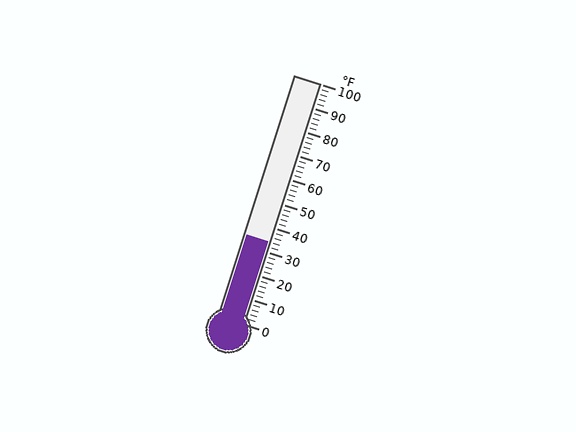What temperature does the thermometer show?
The thermometer shows approximately 34°F.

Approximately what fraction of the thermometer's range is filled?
The thermometer is filled to approximately 35% of its range.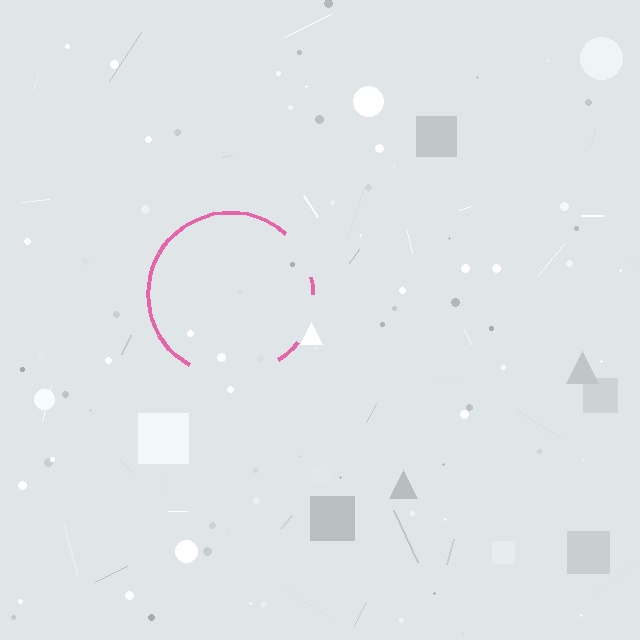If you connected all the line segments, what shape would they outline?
They would outline a circle.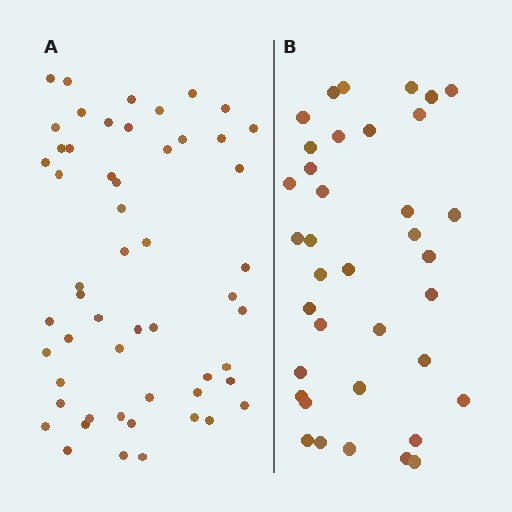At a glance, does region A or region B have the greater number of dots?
Region A (the left region) has more dots.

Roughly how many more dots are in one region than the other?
Region A has approximately 15 more dots than region B.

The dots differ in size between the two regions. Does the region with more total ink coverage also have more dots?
No. Region B has more total ink coverage because its dots are larger, but region A actually contains more individual dots. Total area can be misleading — the number of items is what matters here.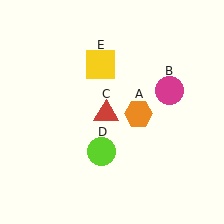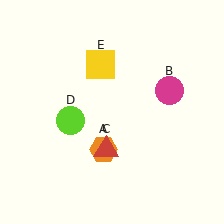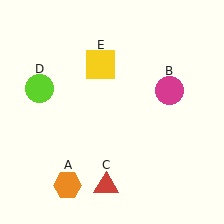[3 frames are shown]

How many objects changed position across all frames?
3 objects changed position: orange hexagon (object A), red triangle (object C), lime circle (object D).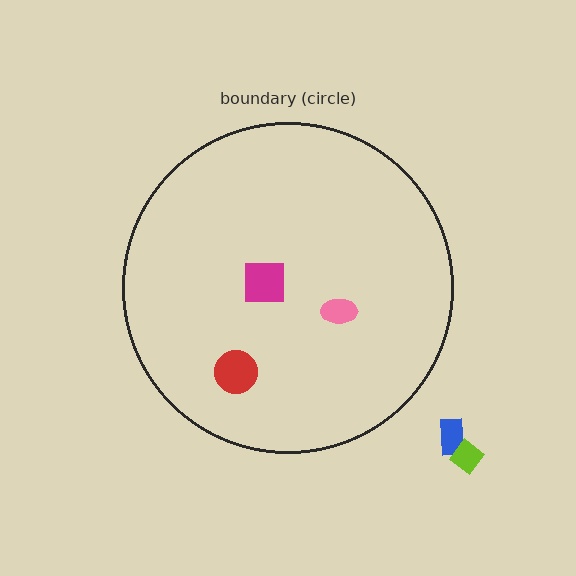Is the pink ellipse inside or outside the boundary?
Inside.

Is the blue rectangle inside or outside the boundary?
Outside.